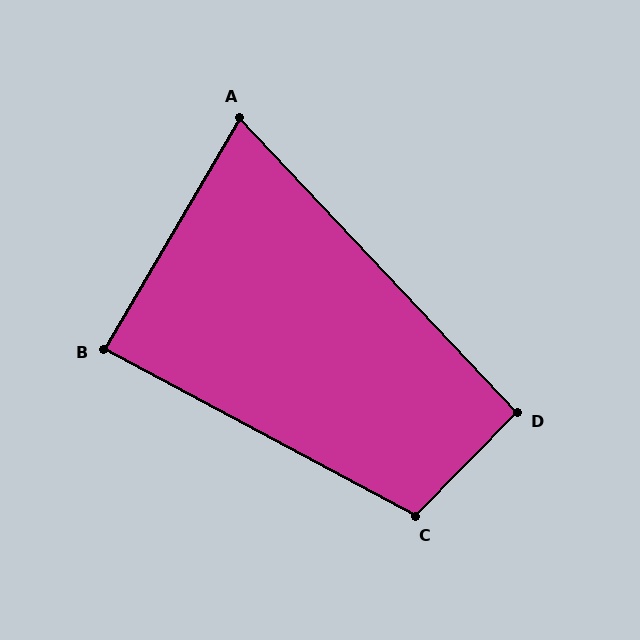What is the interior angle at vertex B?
Approximately 88 degrees (approximately right).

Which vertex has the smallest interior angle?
A, at approximately 74 degrees.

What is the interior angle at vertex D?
Approximately 92 degrees (approximately right).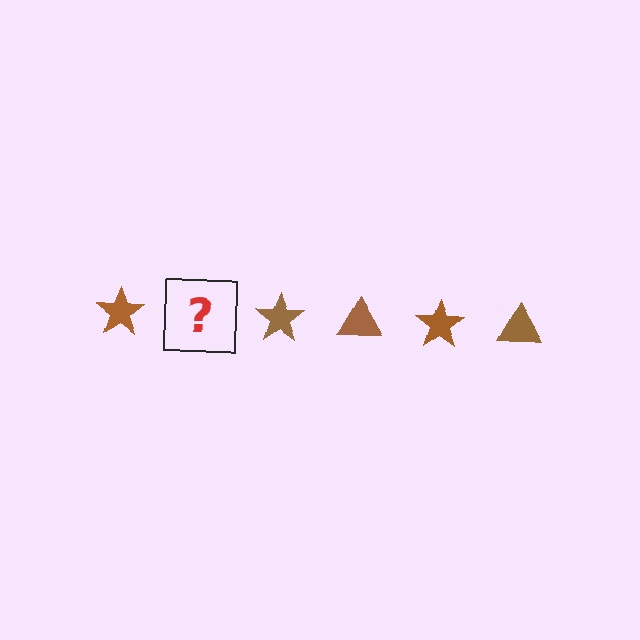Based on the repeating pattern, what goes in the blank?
The blank should be a brown triangle.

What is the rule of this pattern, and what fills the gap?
The rule is that the pattern cycles through star, triangle shapes in brown. The gap should be filled with a brown triangle.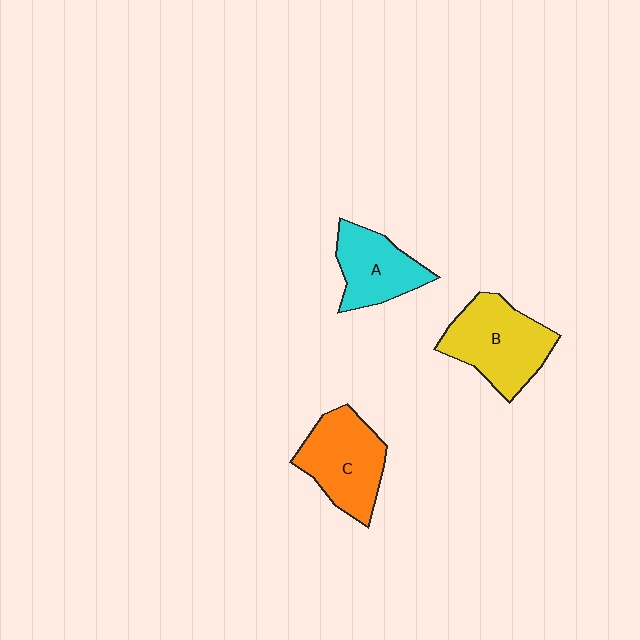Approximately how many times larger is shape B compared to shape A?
Approximately 1.3 times.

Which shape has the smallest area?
Shape A (cyan).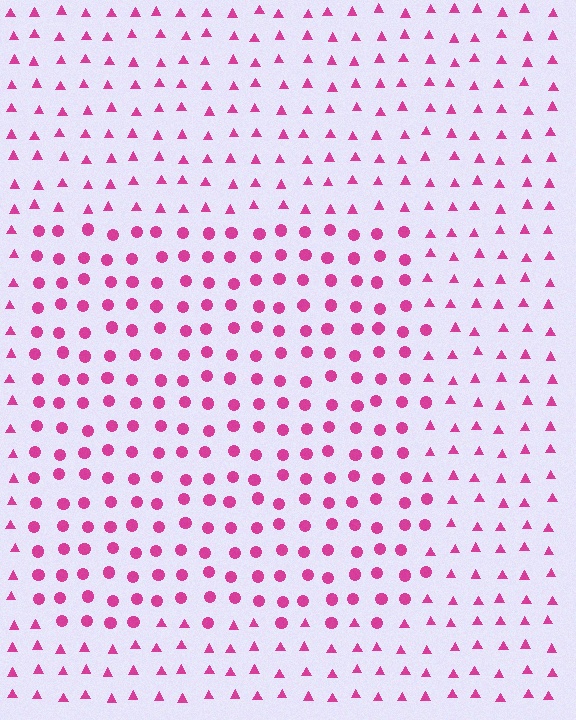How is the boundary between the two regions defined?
The boundary is defined by a change in element shape: circles inside vs. triangles outside. All elements share the same color and spacing.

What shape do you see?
I see a rectangle.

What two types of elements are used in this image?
The image uses circles inside the rectangle region and triangles outside it.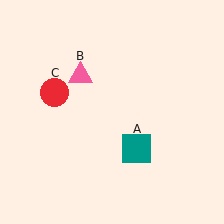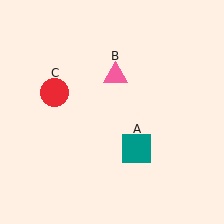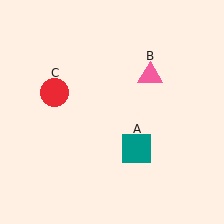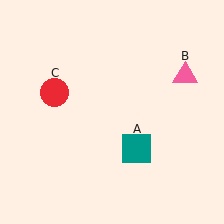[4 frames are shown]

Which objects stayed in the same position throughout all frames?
Teal square (object A) and red circle (object C) remained stationary.